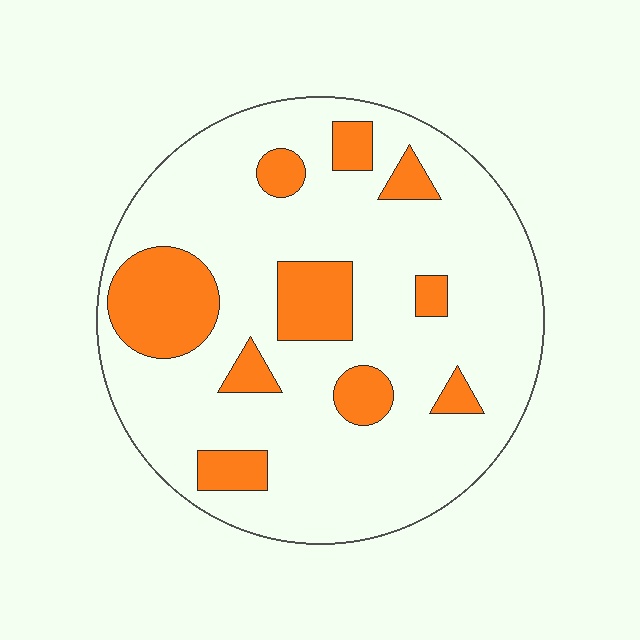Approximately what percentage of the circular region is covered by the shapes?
Approximately 20%.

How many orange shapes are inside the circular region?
10.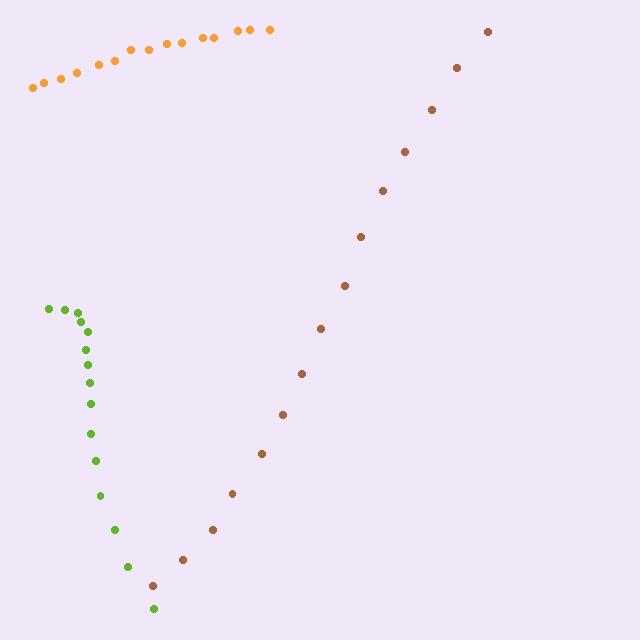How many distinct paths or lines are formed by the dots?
There are 3 distinct paths.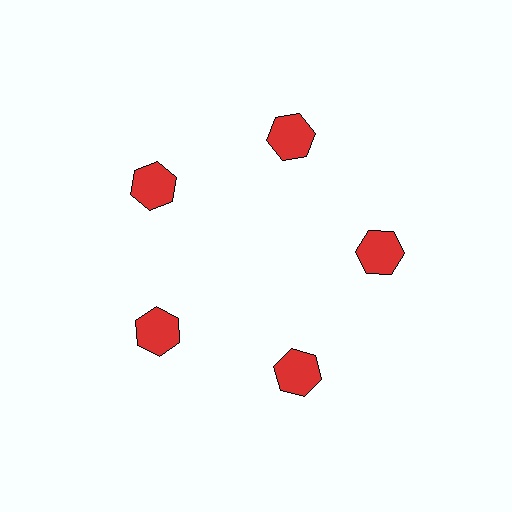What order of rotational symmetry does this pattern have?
This pattern has 5-fold rotational symmetry.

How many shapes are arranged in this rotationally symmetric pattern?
There are 5 shapes, arranged in 5 groups of 1.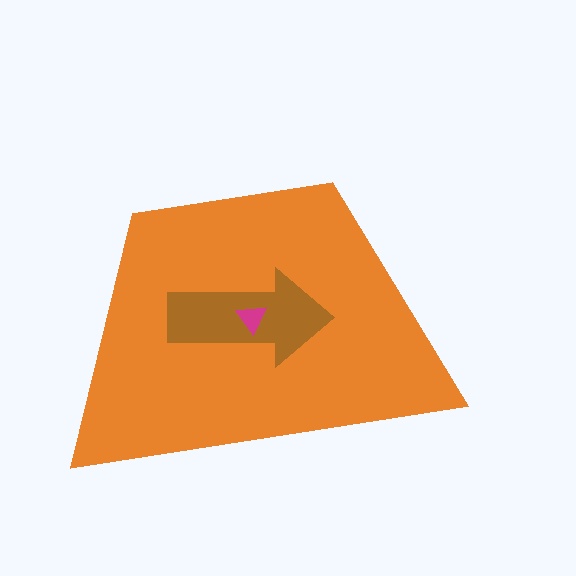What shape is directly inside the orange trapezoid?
The brown arrow.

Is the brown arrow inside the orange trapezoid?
Yes.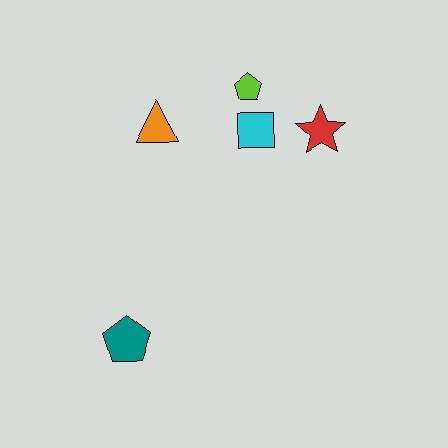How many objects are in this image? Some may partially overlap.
There are 5 objects.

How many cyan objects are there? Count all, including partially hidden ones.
There is 1 cyan object.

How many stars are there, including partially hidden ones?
There is 1 star.